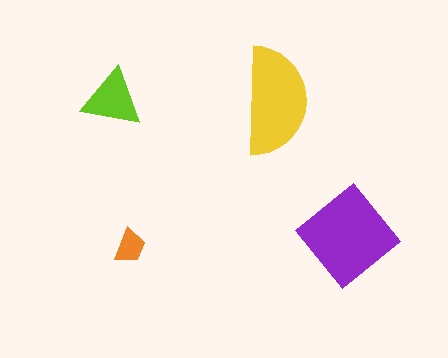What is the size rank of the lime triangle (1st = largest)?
3rd.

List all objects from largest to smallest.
The purple diamond, the yellow semicircle, the lime triangle, the orange trapezoid.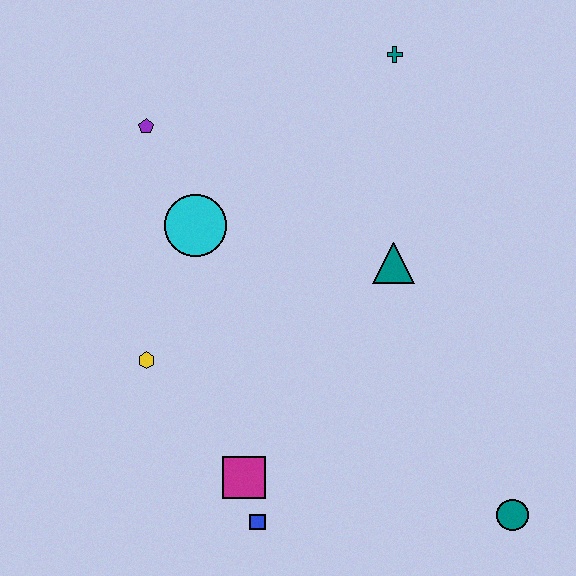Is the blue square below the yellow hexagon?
Yes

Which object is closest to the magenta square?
The blue square is closest to the magenta square.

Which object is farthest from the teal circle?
The purple pentagon is farthest from the teal circle.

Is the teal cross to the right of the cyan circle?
Yes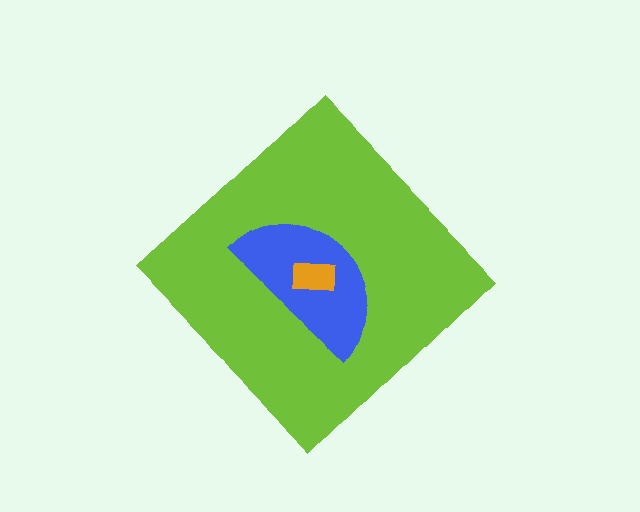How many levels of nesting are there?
3.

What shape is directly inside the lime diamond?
The blue semicircle.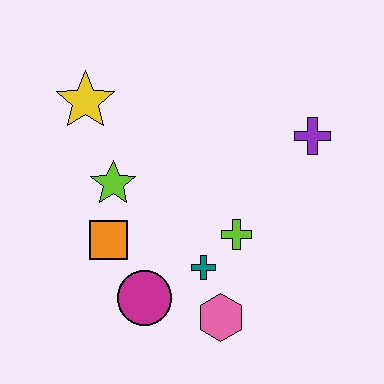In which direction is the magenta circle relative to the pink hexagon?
The magenta circle is to the left of the pink hexagon.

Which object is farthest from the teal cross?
The yellow star is farthest from the teal cross.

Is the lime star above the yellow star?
No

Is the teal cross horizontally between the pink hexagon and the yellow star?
Yes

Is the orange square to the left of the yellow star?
No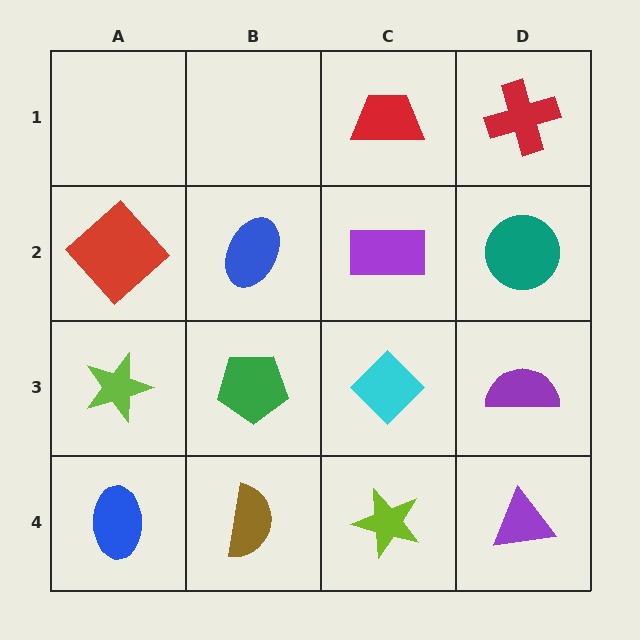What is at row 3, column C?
A cyan diamond.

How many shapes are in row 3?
4 shapes.